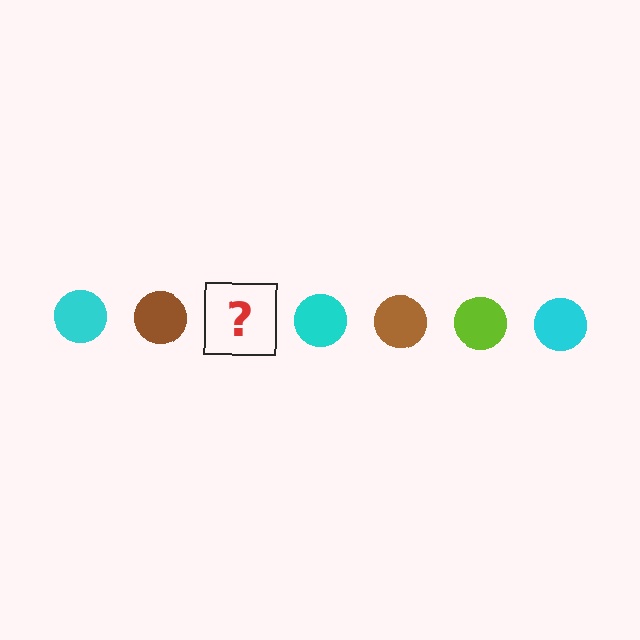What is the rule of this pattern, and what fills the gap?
The rule is that the pattern cycles through cyan, brown, lime circles. The gap should be filled with a lime circle.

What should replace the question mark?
The question mark should be replaced with a lime circle.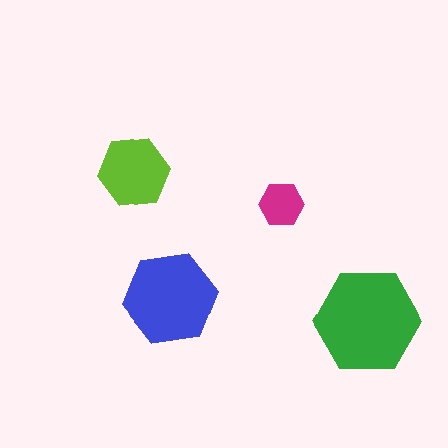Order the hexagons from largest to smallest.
the green one, the blue one, the lime one, the magenta one.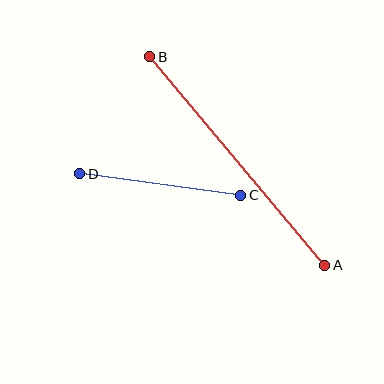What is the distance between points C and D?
The distance is approximately 163 pixels.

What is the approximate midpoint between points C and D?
The midpoint is at approximately (160, 185) pixels.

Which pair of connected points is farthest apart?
Points A and B are farthest apart.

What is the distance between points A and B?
The distance is approximately 272 pixels.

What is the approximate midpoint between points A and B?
The midpoint is at approximately (237, 161) pixels.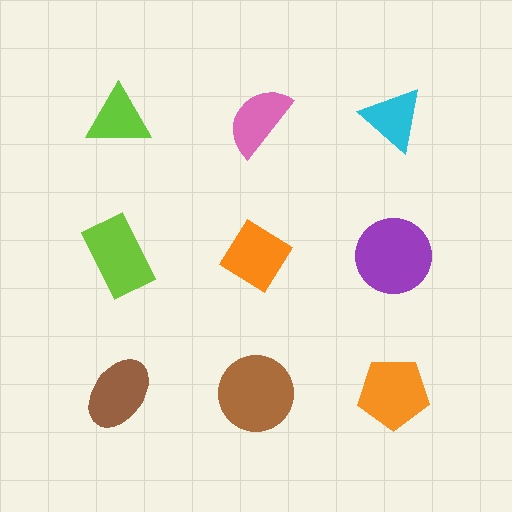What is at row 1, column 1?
A lime triangle.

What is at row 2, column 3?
A purple circle.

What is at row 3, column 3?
An orange pentagon.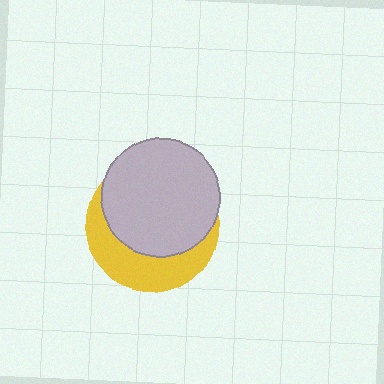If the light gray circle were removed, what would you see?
You would see the complete yellow circle.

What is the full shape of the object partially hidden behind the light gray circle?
The partially hidden object is a yellow circle.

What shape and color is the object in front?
The object in front is a light gray circle.